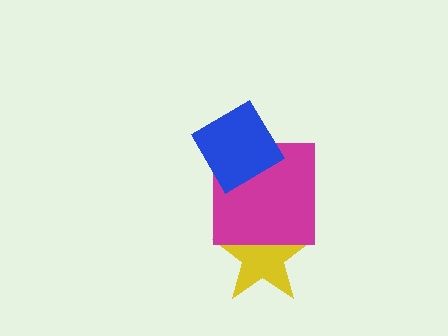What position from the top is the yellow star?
The yellow star is 3rd from the top.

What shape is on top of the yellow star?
The magenta square is on top of the yellow star.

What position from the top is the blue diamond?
The blue diamond is 1st from the top.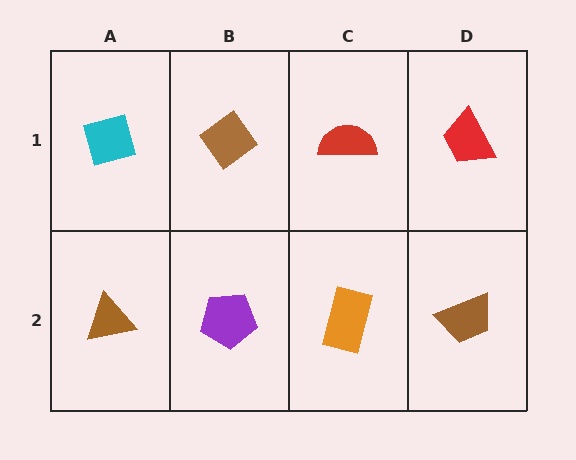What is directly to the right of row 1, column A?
A brown diamond.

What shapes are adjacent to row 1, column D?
A brown trapezoid (row 2, column D), a red semicircle (row 1, column C).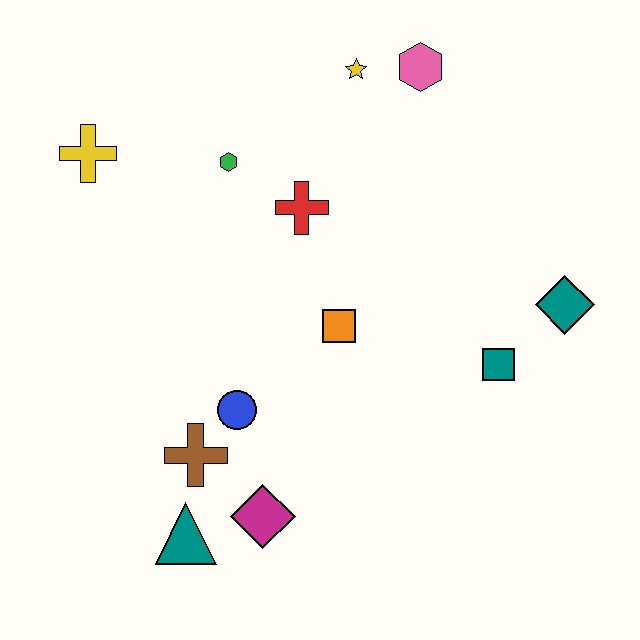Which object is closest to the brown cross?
The blue circle is closest to the brown cross.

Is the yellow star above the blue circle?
Yes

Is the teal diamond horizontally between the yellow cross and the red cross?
No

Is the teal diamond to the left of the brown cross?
No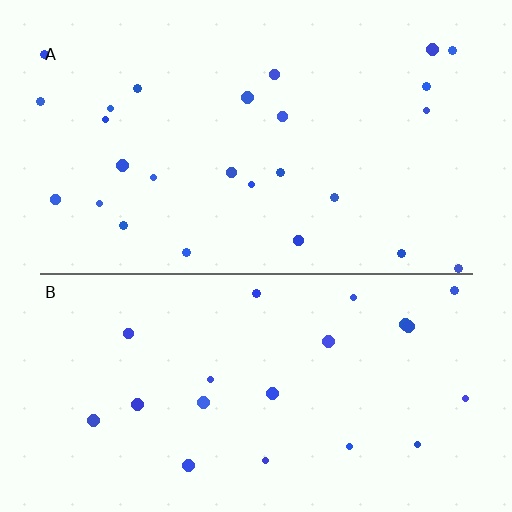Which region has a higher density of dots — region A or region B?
A (the top).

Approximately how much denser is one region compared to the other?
Approximately 1.2× — region A over region B.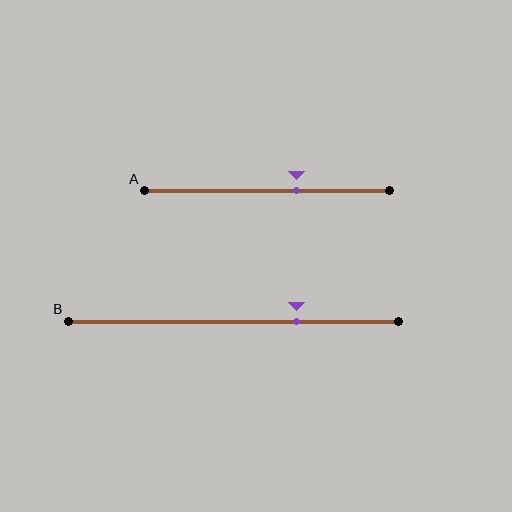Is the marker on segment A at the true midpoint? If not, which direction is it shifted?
No, the marker on segment A is shifted to the right by about 12% of the segment length.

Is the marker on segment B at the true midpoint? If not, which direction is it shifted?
No, the marker on segment B is shifted to the right by about 19% of the segment length.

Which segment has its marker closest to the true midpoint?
Segment A has its marker closest to the true midpoint.